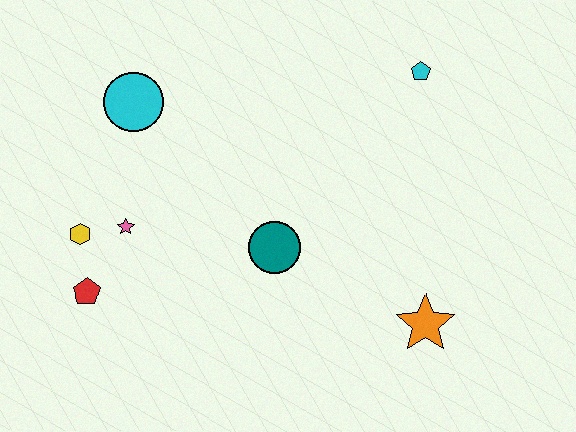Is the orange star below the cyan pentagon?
Yes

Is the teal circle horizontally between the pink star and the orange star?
Yes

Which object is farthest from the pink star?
The cyan pentagon is farthest from the pink star.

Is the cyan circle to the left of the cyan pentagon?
Yes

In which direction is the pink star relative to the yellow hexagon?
The pink star is to the right of the yellow hexagon.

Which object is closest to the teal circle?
The pink star is closest to the teal circle.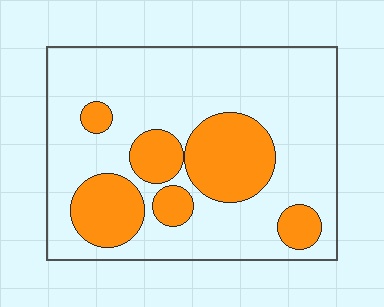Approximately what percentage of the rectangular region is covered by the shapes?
Approximately 25%.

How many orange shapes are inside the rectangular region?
6.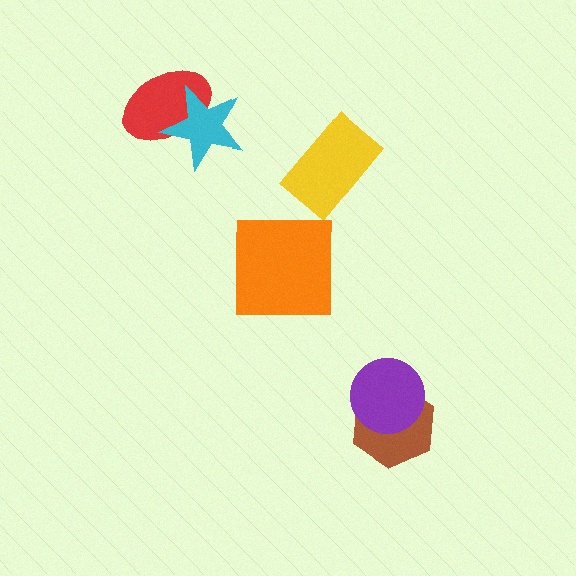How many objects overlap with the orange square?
0 objects overlap with the orange square.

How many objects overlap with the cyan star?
1 object overlaps with the cyan star.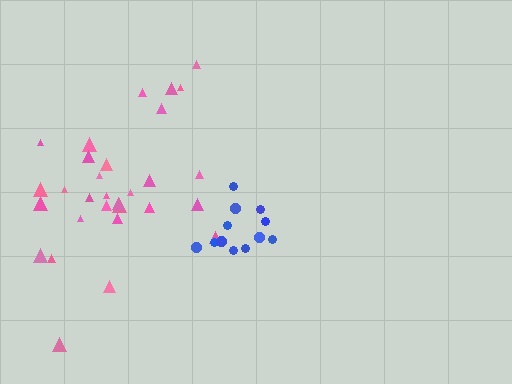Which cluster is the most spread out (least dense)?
Pink.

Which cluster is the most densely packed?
Blue.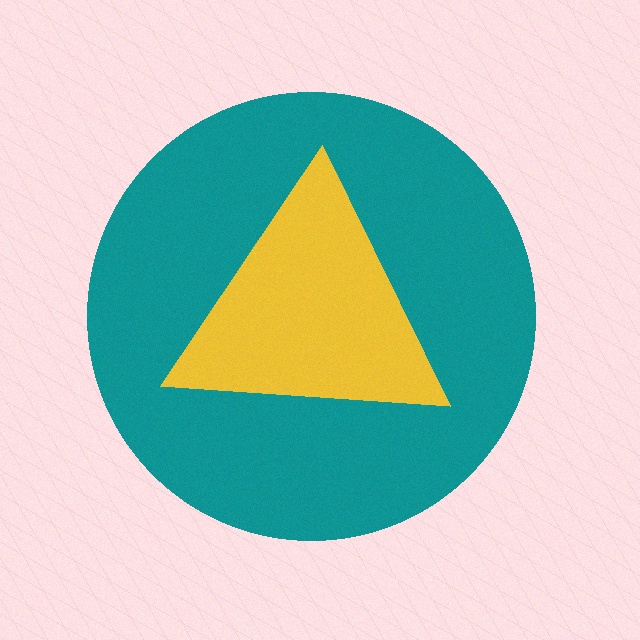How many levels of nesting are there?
2.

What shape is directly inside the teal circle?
The yellow triangle.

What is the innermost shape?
The yellow triangle.